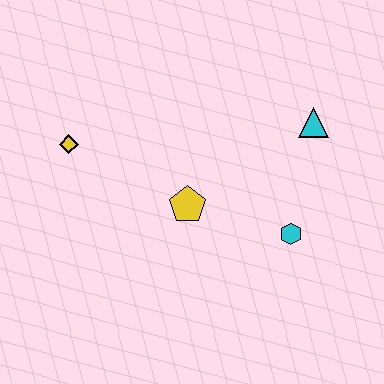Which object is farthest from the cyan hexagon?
The yellow diamond is farthest from the cyan hexagon.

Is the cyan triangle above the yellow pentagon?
Yes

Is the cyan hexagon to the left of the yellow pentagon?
No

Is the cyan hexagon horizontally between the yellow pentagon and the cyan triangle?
Yes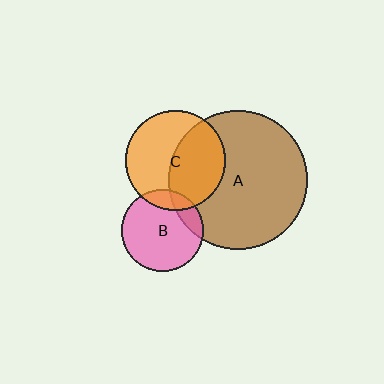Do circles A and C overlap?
Yes.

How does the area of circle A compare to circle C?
Approximately 1.9 times.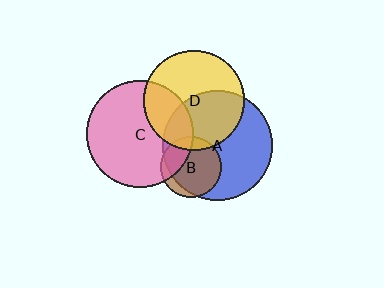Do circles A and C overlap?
Yes.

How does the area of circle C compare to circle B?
Approximately 3.0 times.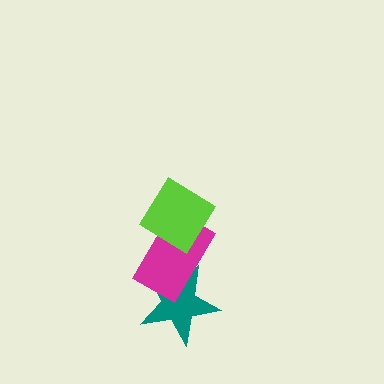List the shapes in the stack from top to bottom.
From top to bottom: the lime diamond, the magenta rectangle, the teal star.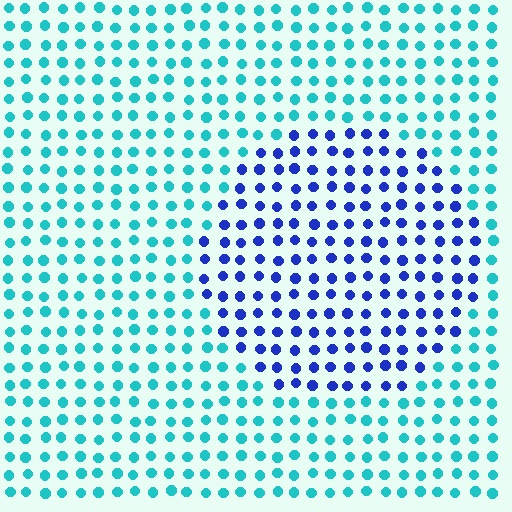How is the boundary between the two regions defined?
The boundary is defined purely by a slight shift in hue (about 52 degrees). Spacing, size, and orientation are identical on both sides.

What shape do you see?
I see a circle.